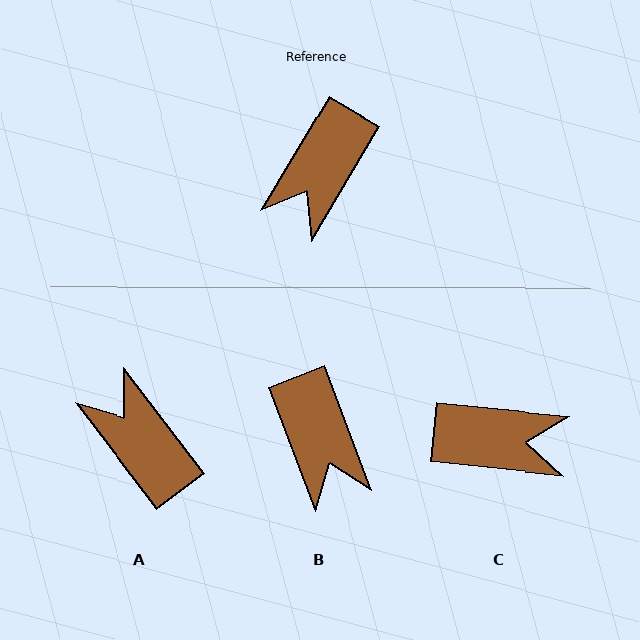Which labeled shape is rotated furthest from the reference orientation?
C, about 115 degrees away.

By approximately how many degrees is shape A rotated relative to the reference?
Approximately 112 degrees clockwise.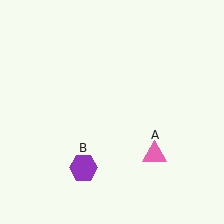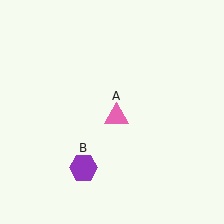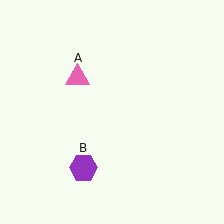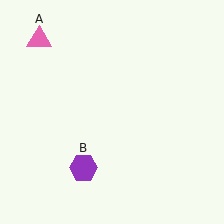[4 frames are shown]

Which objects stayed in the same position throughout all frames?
Purple hexagon (object B) remained stationary.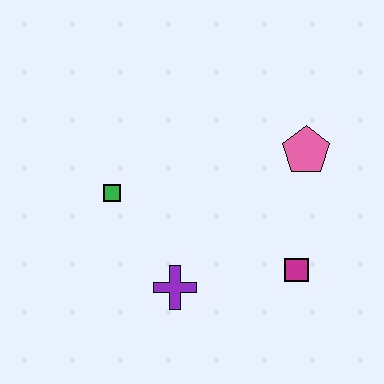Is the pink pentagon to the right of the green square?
Yes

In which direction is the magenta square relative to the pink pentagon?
The magenta square is below the pink pentagon.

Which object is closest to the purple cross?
The green square is closest to the purple cross.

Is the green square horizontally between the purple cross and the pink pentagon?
No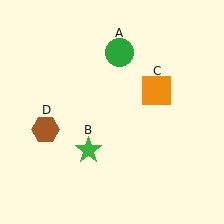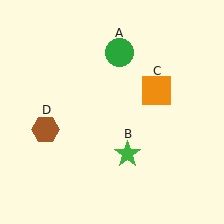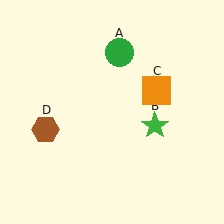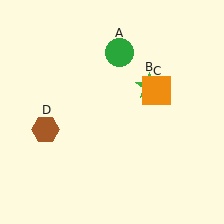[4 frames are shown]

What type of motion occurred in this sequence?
The green star (object B) rotated counterclockwise around the center of the scene.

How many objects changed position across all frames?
1 object changed position: green star (object B).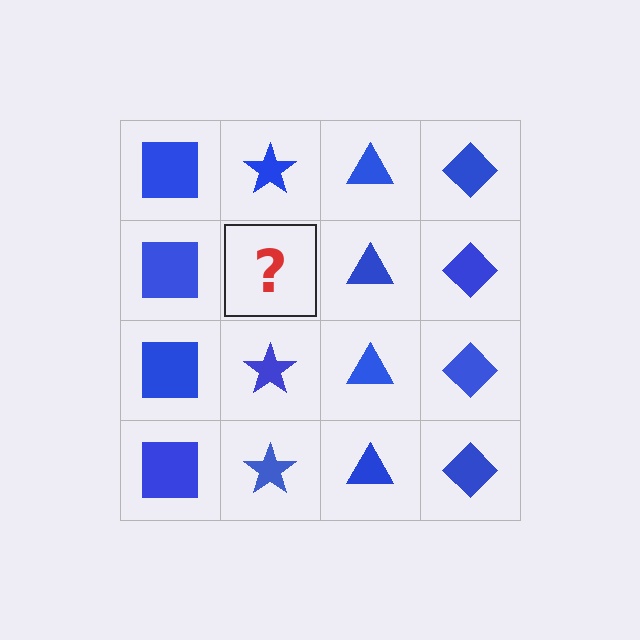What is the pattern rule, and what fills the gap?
The rule is that each column has a consistent shape. The gap should be filled with a blue star.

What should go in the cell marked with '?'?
The missing cell should contain a blue star.